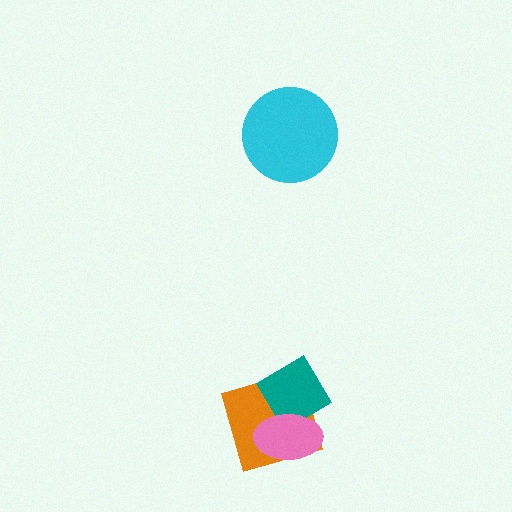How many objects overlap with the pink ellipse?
2 objects overlap with the pink ellipse.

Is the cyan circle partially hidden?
No, no other shape covers it.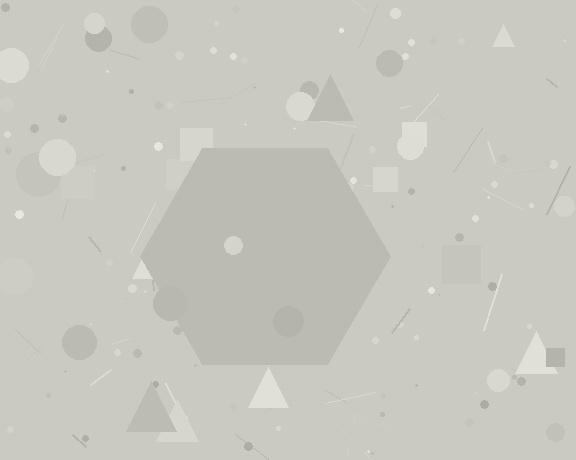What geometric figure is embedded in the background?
A hexagon is embedded in the background.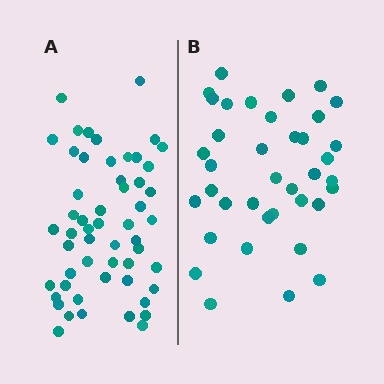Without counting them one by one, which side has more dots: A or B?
Region A (the left region) has more dots.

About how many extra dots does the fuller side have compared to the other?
Region A has approximately 15 more dots than region B.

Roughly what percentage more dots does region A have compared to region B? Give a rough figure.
About 40% more.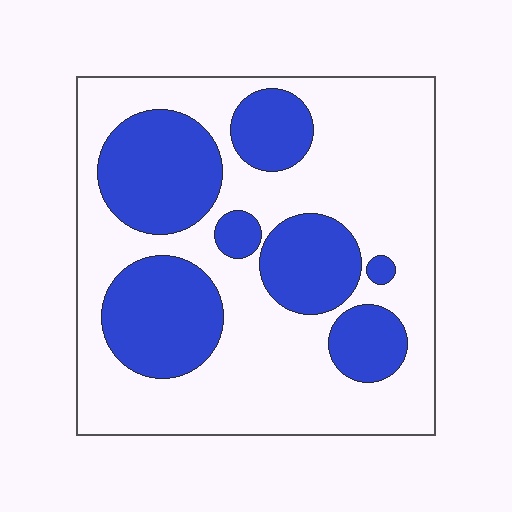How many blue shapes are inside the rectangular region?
7.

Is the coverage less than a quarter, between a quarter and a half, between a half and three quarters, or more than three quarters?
Between a quarter and a half.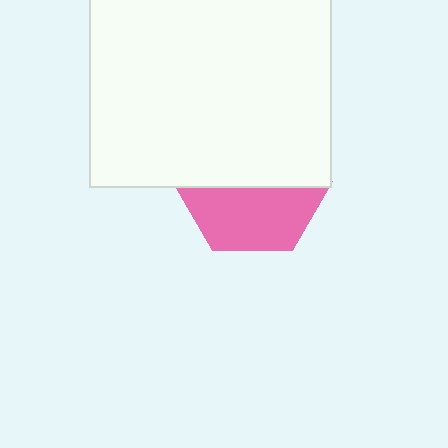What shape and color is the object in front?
The object in front is a white square.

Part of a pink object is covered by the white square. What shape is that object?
It is a hexagon.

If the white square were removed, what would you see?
You would see the complete pink hexagon.